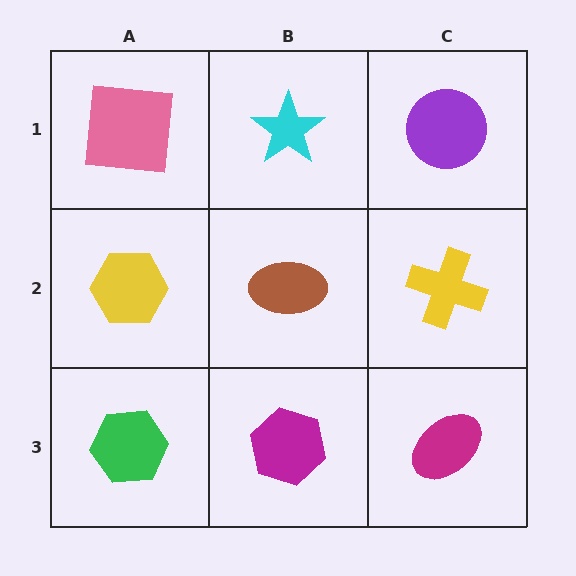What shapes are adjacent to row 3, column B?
A brown ellipse (row 2, column B), a green hexagon (row 3, column A), a magenta ellipse (row 3, column C).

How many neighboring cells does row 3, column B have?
3.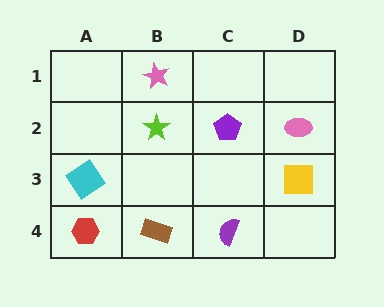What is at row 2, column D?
A pink ellipse.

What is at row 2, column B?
A lime star.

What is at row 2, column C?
A purple pentagon.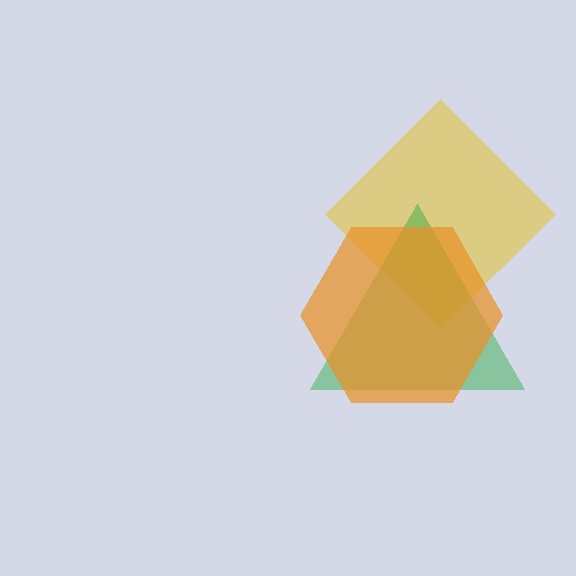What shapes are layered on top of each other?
The layered shapes are: a yellow diamond, a green triangle, an orange hexagon.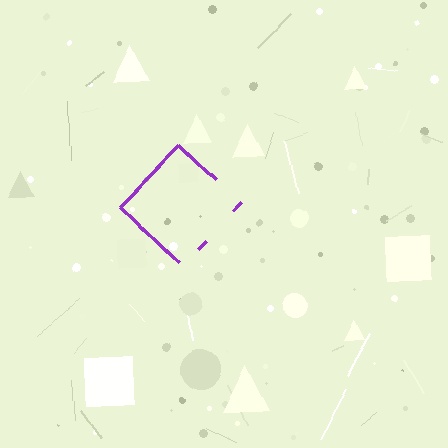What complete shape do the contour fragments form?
The contour fragments form a diamond.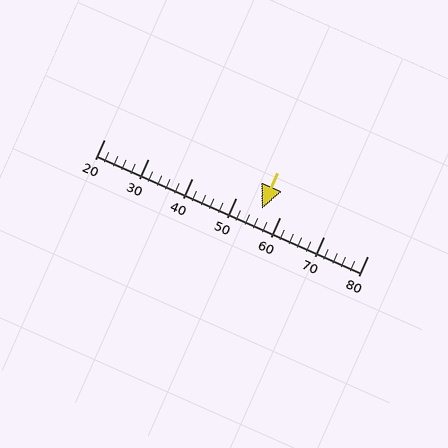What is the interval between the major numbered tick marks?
The major tick marks are spaced 10 units apart.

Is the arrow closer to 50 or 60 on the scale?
The arrow is closer to 60.